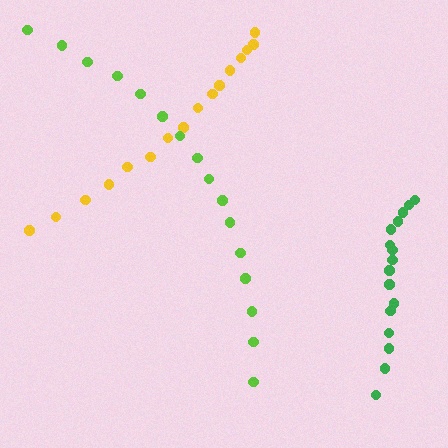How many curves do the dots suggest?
There are 3 distinct paths.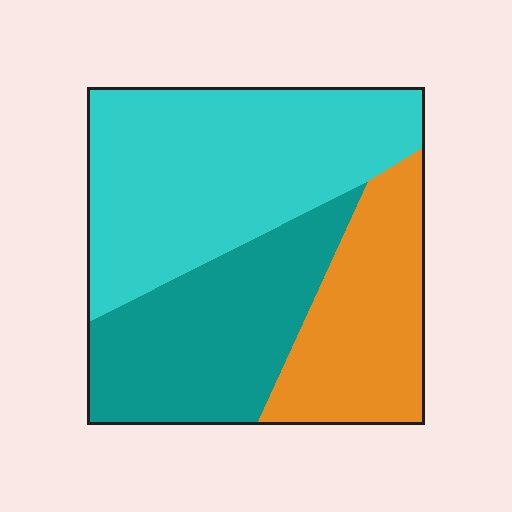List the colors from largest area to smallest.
From largest to smallest: cyan, teal, orange.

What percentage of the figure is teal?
Teal takes up about one third (1/3) of the figure.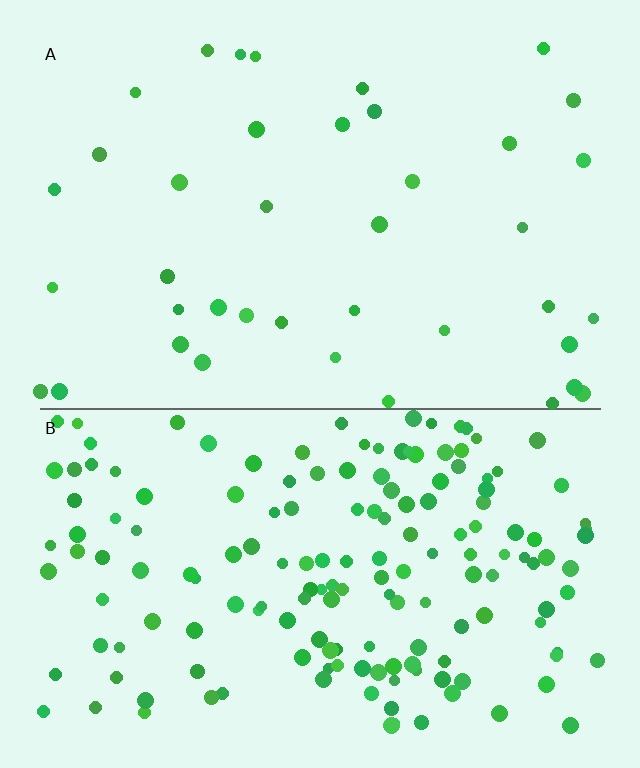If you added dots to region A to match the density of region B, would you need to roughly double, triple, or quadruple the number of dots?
Approximately quadruple.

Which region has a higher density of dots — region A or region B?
B (the bottom).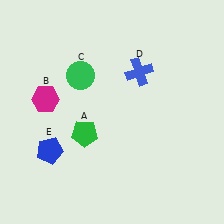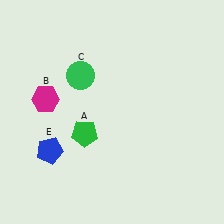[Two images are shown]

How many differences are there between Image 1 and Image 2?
There is 1 difference between the two images.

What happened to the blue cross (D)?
The blue cross (D) was removed in Image 2. It was in the top-right area of Image 1.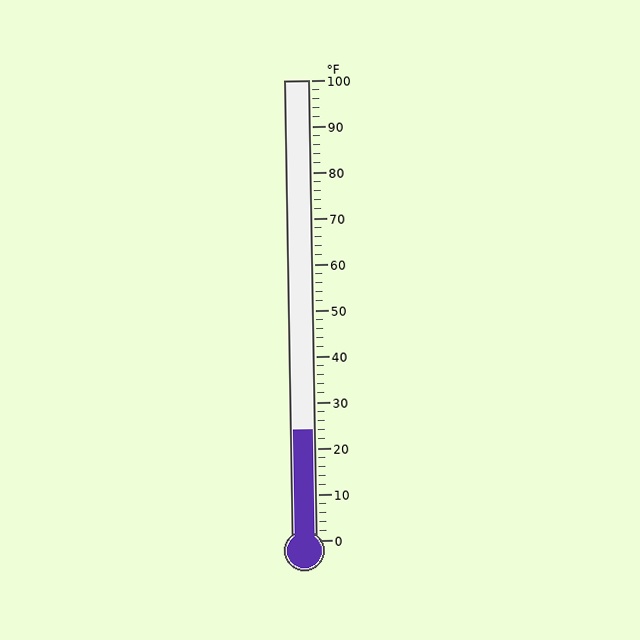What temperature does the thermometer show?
The thermometer shows approximately 24°F.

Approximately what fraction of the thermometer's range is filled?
The thermometer is filled to approximately 25% of its range.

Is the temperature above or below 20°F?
The temperature is above 20°F.